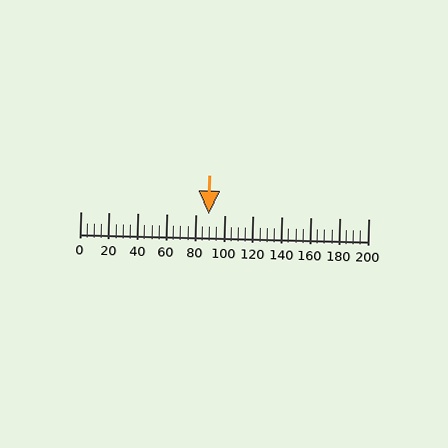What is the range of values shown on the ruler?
The ruler shows values from 0 to 200.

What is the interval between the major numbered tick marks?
The major tick marks are spaced 20 units apart.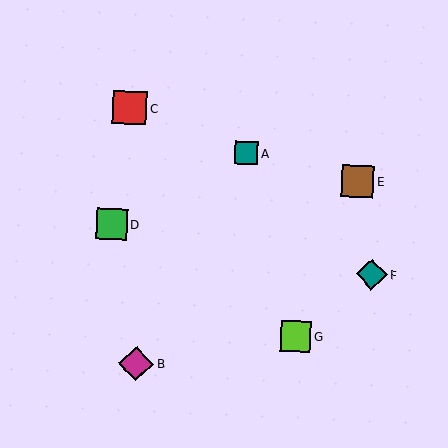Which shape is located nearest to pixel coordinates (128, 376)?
The magenta diamond (labeled B) at (136, 364) is nearest to that location.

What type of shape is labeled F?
Shape F is a teal diamond.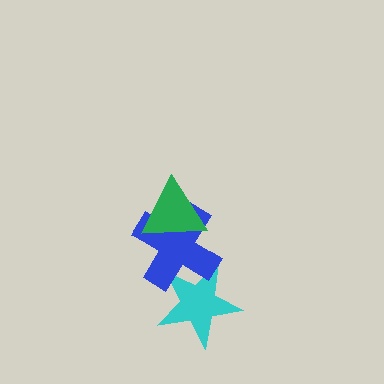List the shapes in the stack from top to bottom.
From top to bottom: the green triangle, the blue cross, the cyan star.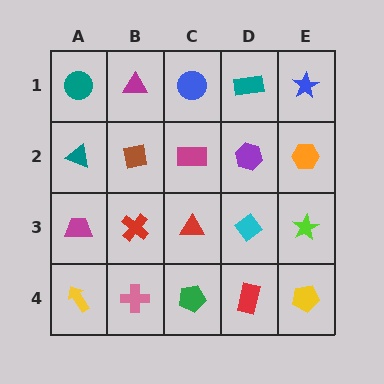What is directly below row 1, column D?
A purple hexagon.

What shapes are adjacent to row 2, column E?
A blue star (row 1, column E), a lime star (row 3, column E), a purple hexagon (row 2, column D).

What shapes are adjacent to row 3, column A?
A teal triangle (row 2, column A), a yellow arrow (row 4, column A), a red cross (row 3, column B).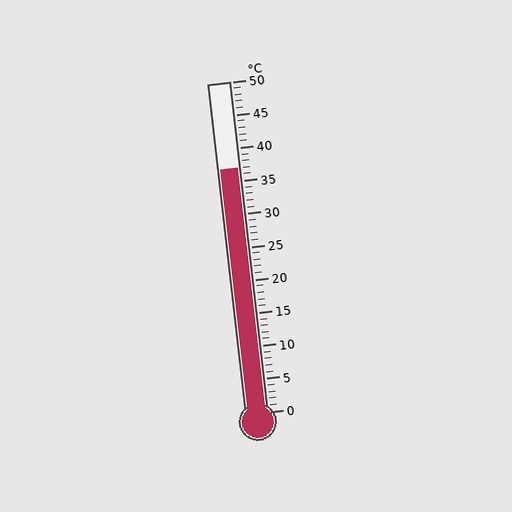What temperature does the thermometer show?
The thermometer shows approximately 37°C.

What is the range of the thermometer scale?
The thermometer scale ranges from 0°C to 50°C.